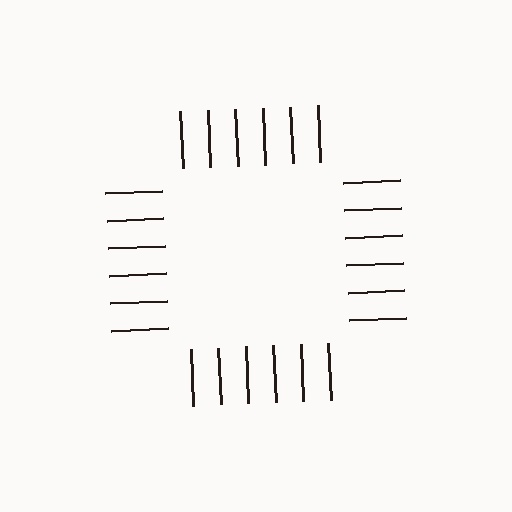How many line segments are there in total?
24 — 6 along each of the 4 edges.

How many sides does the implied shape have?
4 sides — the line-ends trace a square.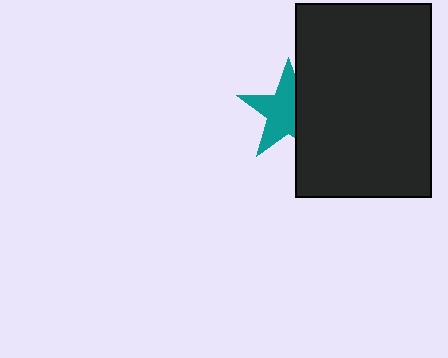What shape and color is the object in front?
The object in front is a black rectangle.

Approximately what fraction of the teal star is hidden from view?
Roughly 36% of the teal star is hidden behind the black rectangle.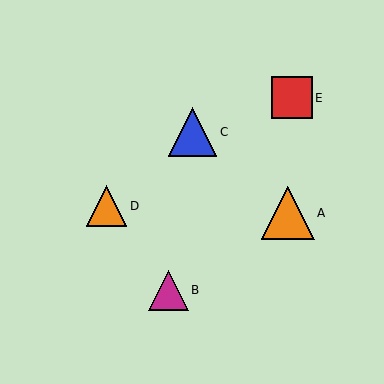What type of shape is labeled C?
Shape C is a blue triangle.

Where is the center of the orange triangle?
The center of the orange triangle is at (288, 213).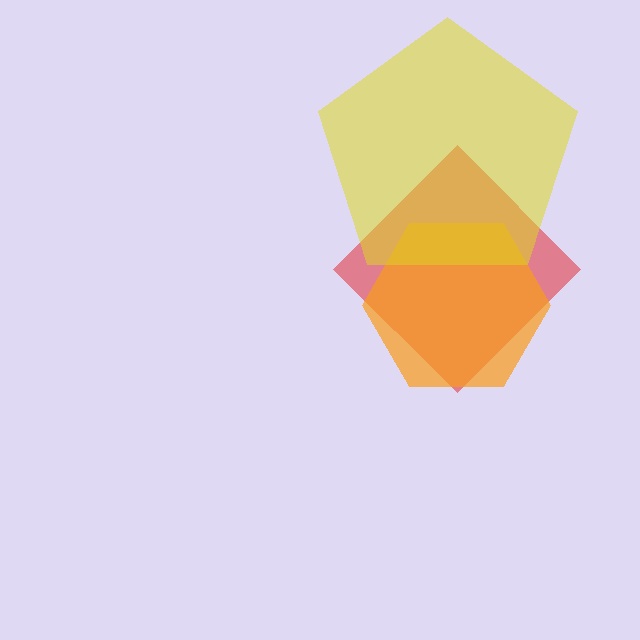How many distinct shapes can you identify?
There are 3 distinct shapes: a red diamond, an orange hexagon, a yellow pentagon.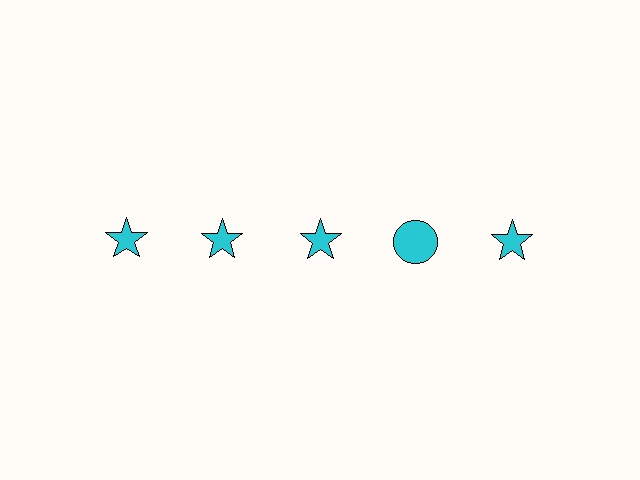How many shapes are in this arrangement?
There are 5 shapes arranged in a grid pattern.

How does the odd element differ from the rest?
It has a different shape: circle instead of star.